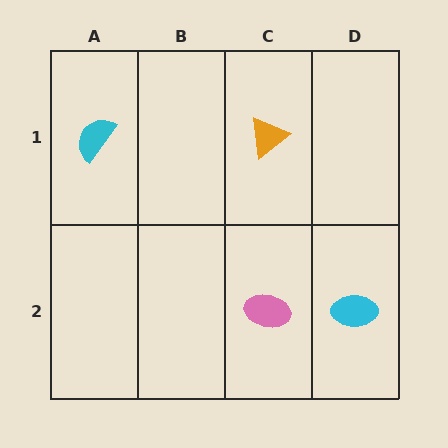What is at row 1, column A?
A cyan semicircle.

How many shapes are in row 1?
2 shapes.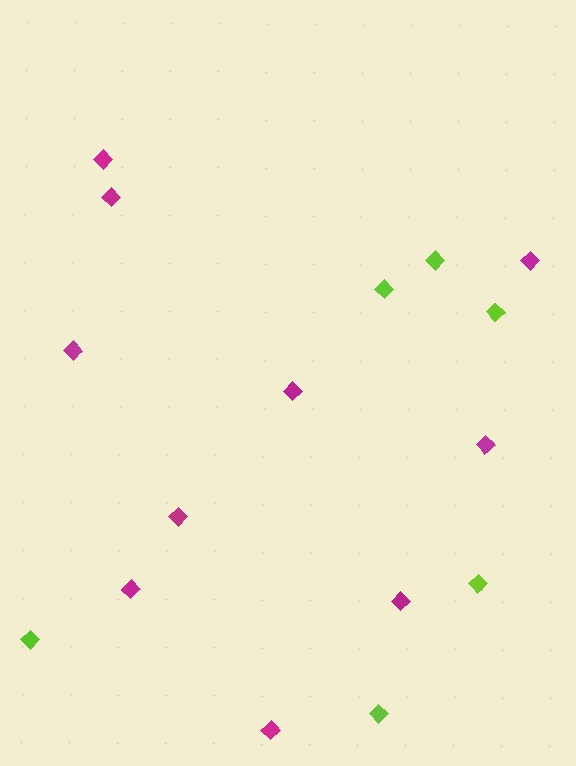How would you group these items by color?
There are 2 groups: one group of lime diamonds (6) and one group of magenta diamonds (10).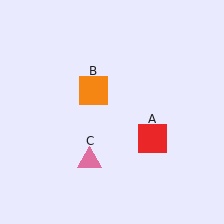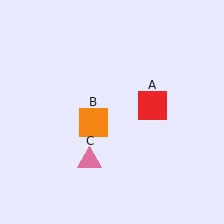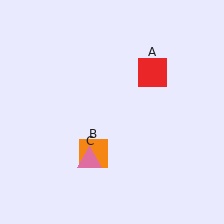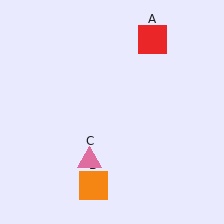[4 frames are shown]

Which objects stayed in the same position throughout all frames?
Pink triangle (object C) remained stationary.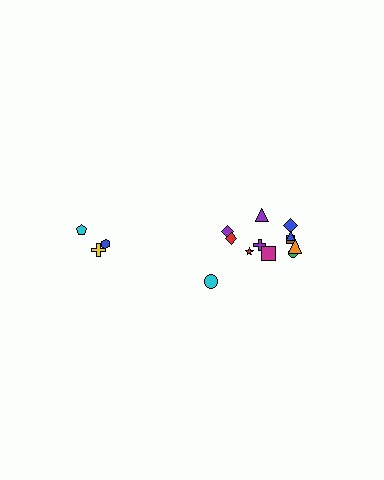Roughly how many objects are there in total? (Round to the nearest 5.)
Roughly 15 objects in total.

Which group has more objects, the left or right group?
The right group.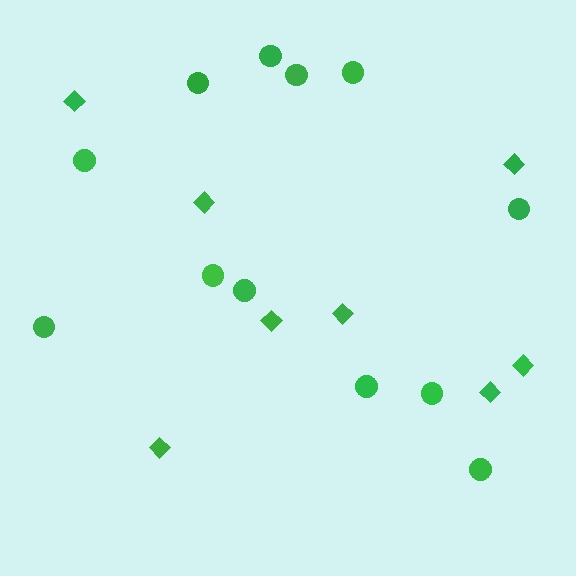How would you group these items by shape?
There are 2 groups: one group of diamonds (8) and one group of circles (12).